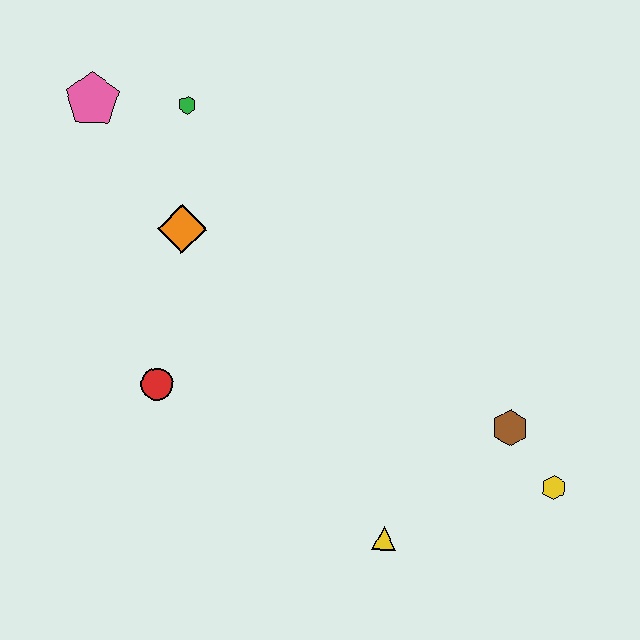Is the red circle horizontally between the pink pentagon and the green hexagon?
Yes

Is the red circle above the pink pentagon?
No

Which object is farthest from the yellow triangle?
The pink pentagon is farthest from the yellow triangle.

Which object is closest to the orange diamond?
The green hexagon is closest to the orange diamond.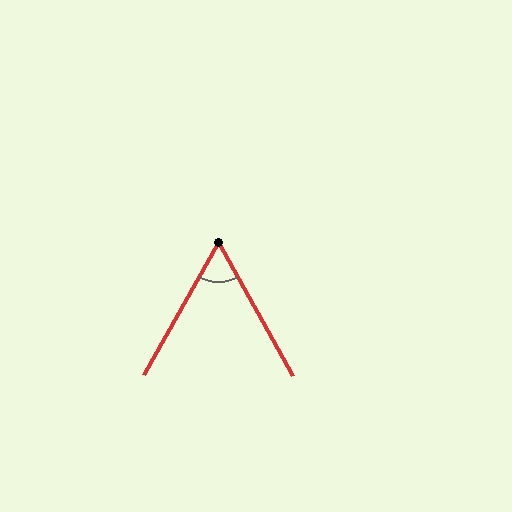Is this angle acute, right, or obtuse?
It is acute.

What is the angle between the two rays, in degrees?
Approximately 59 degrees.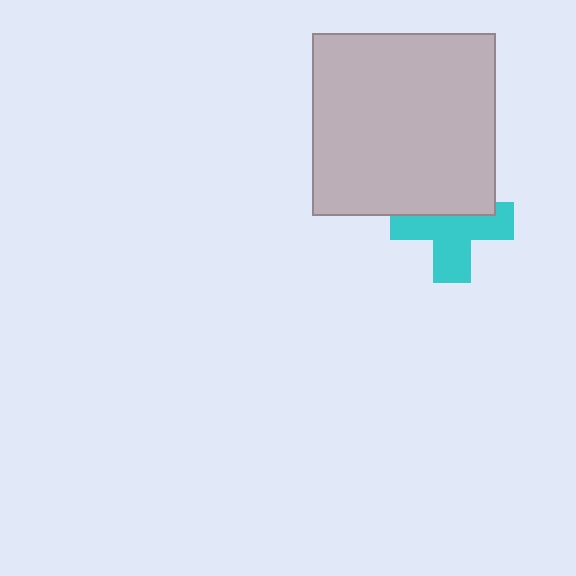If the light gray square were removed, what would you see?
You would see the complete cyan cross.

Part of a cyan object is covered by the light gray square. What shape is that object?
It is a cross.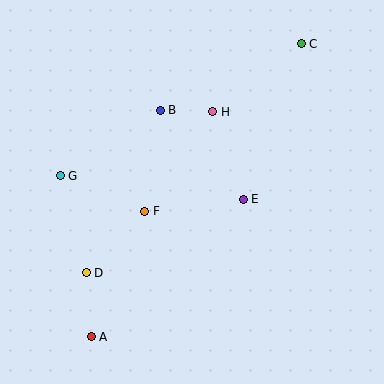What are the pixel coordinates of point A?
Point A is at (91, 337).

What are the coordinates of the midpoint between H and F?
The midpoint between H and F is at (179, 161).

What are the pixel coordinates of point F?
Point F is at (145, 211).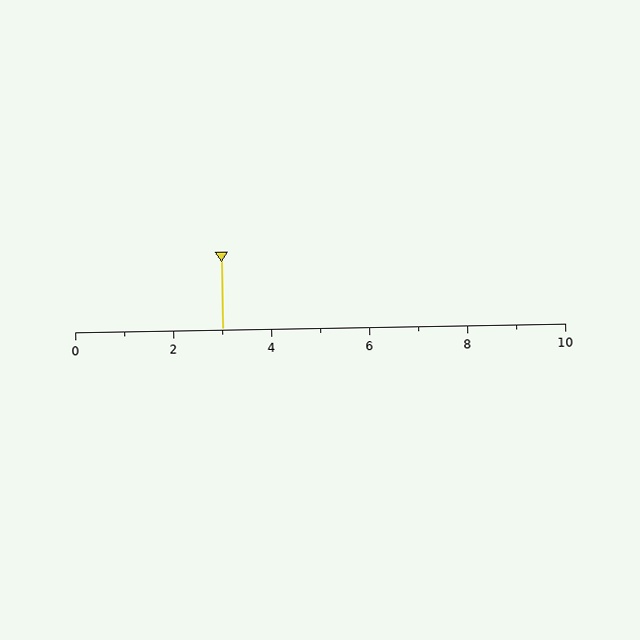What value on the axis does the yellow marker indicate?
The marker indicates approximately 3.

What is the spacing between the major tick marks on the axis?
The major ticks are spaced 2 apart.